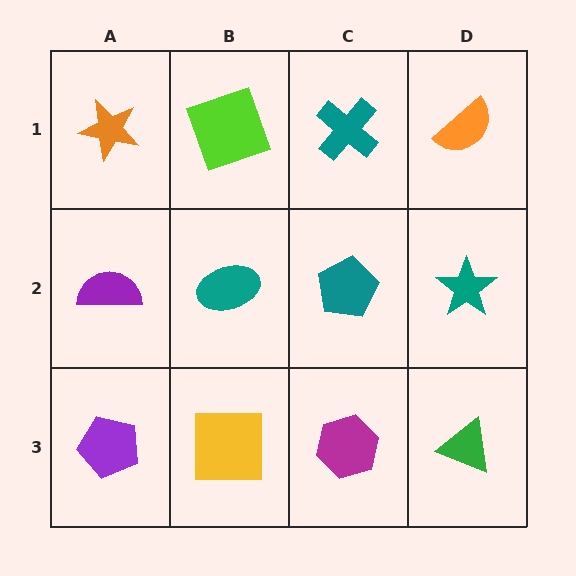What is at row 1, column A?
An orange star.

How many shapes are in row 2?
4 shapes.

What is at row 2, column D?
A teal star.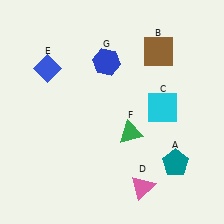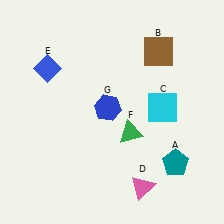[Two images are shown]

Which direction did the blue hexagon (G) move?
The blue hexagon (G) moved down.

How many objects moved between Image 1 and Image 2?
1 object moved between the two images.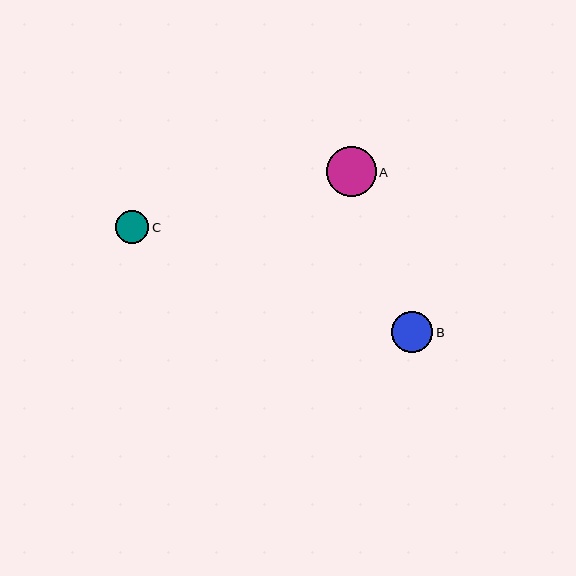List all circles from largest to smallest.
From largest to smallest: A, B, C.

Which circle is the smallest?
Circle C is the smallest with a size of approximately 33 pixels.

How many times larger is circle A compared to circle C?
Circle A is approximately 1.5 times the size of circle C.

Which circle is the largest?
Circle A is the largest with a size of approximately 50 pixels.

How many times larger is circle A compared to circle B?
Circle A is approximately 1.2 times the size of circle B.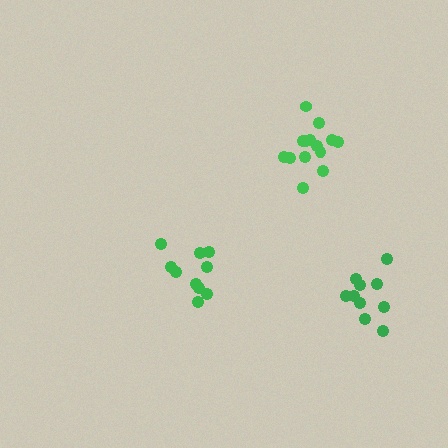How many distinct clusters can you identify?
There are 3 distinct clusters.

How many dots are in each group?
Group 1: 10 dots, Group 2: 10 dots, Group 3: 14 dots (34 total).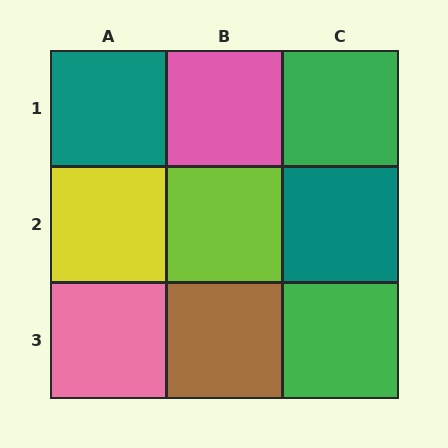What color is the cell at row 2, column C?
Teal.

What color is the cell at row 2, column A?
Yellow.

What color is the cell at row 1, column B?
Pink.